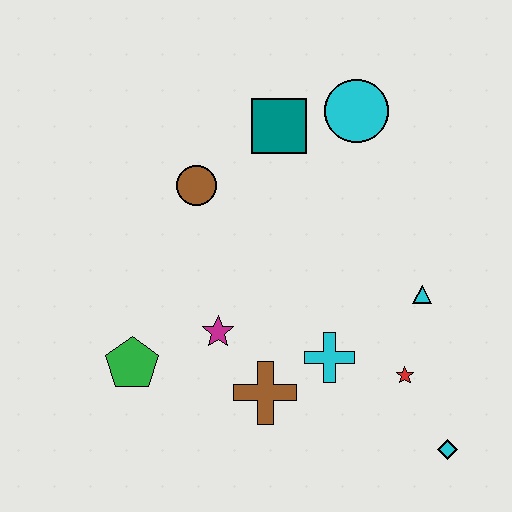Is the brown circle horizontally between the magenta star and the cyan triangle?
No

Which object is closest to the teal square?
The cyan circle is closest to the teal square.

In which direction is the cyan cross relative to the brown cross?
The cyan cross is to the right of the brown cross.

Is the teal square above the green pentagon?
Yes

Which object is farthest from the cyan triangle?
The green pentagon is farthest from the cyan triangle.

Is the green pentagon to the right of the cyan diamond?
No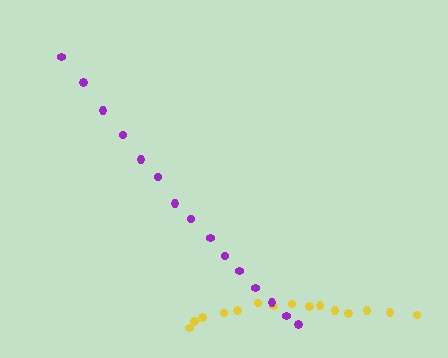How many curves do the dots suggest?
There are 2 distinct paths.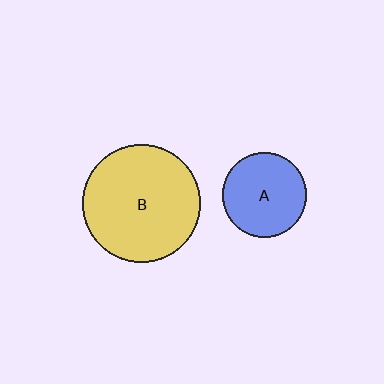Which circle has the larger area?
Circle B (yellow).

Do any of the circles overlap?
No, none of the circles overlap.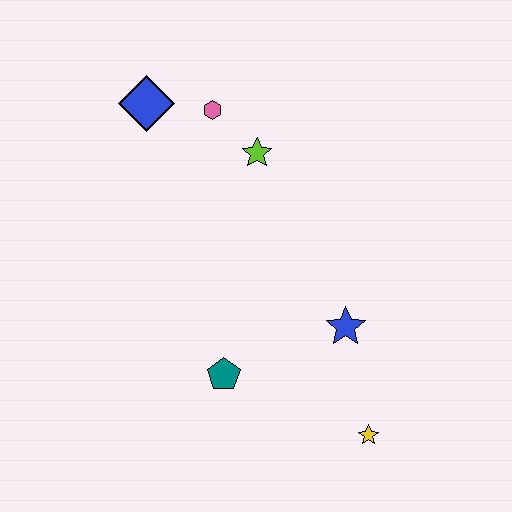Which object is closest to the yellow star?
The blue star is closest to the yellow star.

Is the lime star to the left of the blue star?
Yes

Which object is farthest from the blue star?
The blue diamond is farthest from the blue star.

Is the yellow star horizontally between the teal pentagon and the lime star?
No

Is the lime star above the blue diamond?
No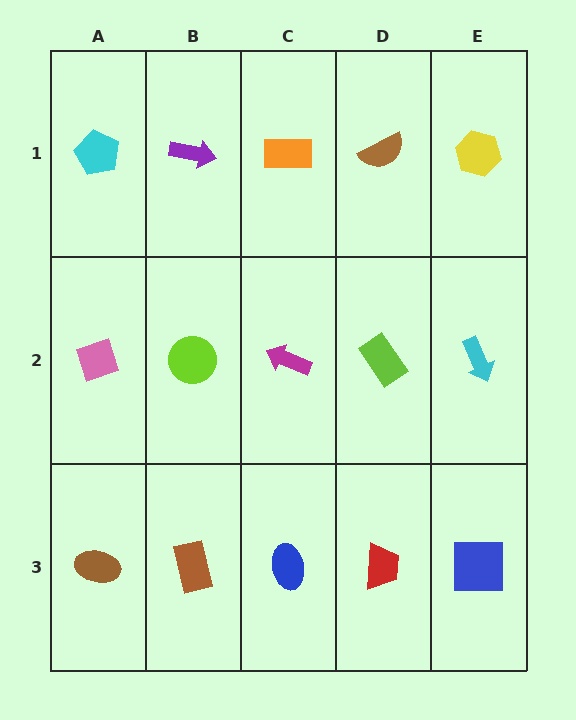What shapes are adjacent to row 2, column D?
A brown semicircle (row 1, column D), a red trapezoid (row 3, column D), a magenta arrow (row 2, column C), a cyan arrow (row 2, column E).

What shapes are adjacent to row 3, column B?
A lime circle (row 2, column B), a brown ellipse (row 3, column A), a blue ellipse (row 3, column C).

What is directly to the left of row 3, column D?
A blue ellipse.